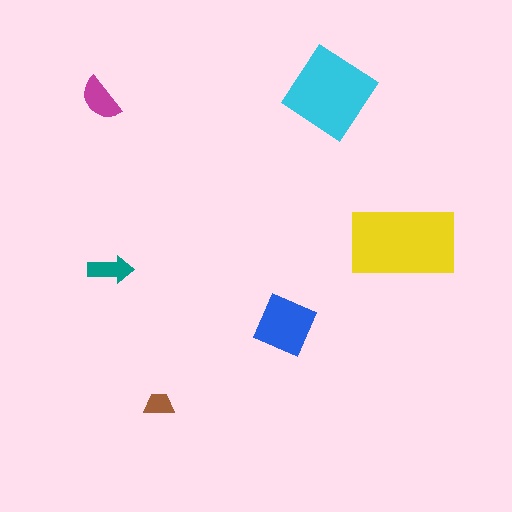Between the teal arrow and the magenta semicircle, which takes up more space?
The magenta semicircle.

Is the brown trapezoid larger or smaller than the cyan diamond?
Smaller.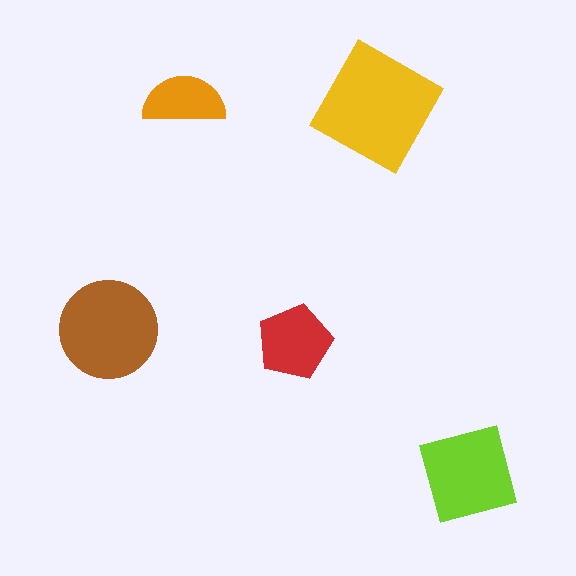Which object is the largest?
The yellow square.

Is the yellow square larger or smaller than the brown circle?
Larger.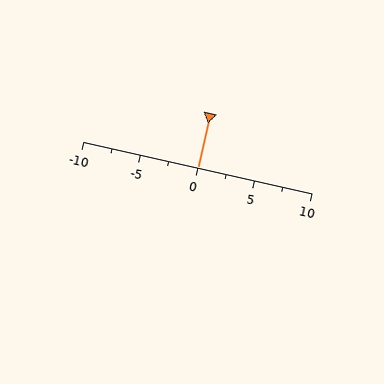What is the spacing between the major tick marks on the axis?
The major ticks are spaced 5 apart.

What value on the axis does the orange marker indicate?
The marker indicates approximately 0.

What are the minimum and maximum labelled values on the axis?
The axis runs from -10 to 10.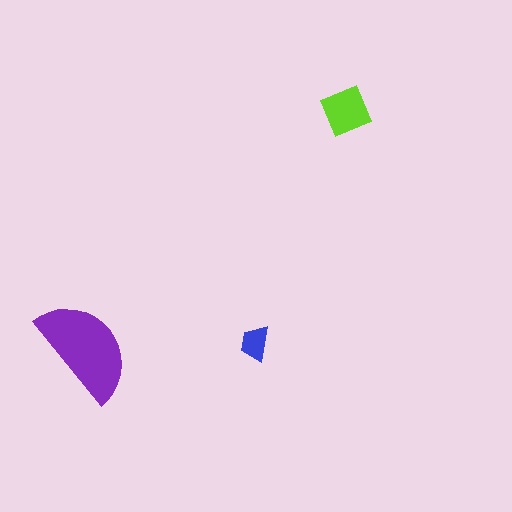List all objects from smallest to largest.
The blue trapezoid, the lime diamond, the purple semicircle.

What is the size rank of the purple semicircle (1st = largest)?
1st.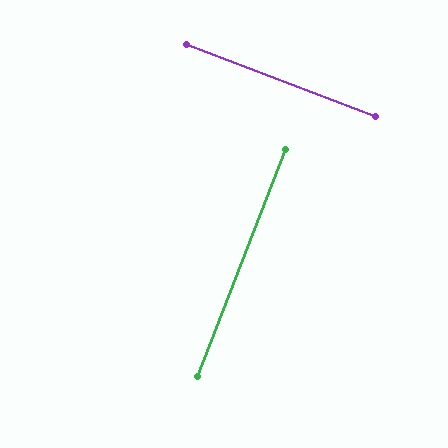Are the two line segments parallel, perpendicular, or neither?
Perpendicular — they meet at approximately 90°.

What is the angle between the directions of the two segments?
Approximately 90 degrees.